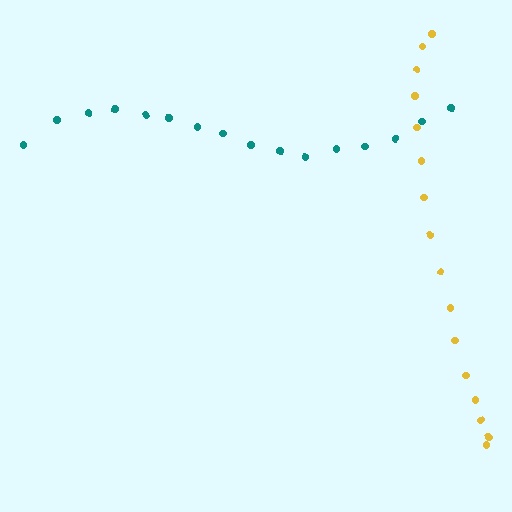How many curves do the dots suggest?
There are 2 distinct paths.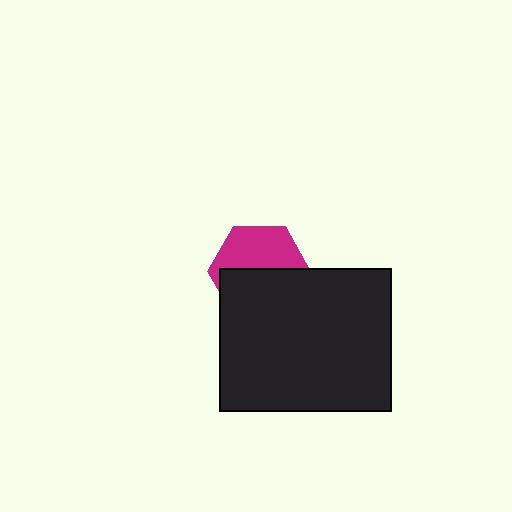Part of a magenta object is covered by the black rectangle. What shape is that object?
It is a hexagon.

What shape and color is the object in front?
The object in front is a black rectangle.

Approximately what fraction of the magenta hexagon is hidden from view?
Roughly 52% of the magenta hexagon is hidden behind the black rectangle.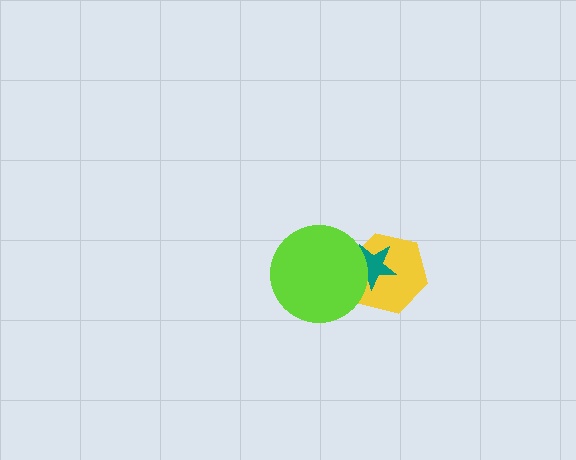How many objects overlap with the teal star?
2 objects overlap with the teal star.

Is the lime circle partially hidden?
No, no other shape covers it.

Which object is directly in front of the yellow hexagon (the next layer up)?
The teal star is directly in front of the yellow hexagon.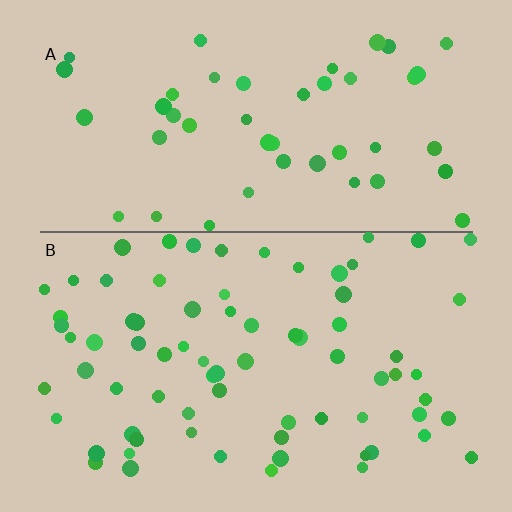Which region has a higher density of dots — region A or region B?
B (the bottom).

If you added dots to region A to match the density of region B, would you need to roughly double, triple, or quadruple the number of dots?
Approximately double.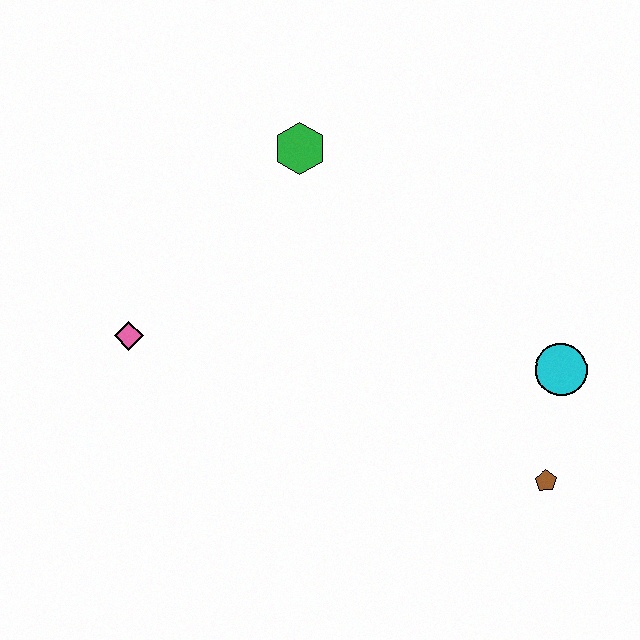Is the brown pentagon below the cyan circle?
Yes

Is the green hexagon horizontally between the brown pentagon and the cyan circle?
No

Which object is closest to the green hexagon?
The pink diamond is closest to the green hexagon.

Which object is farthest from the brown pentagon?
The pink diamond is farthest from the brown pentagon.